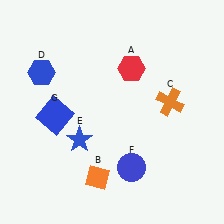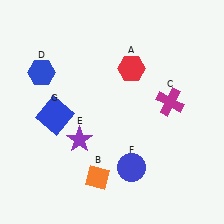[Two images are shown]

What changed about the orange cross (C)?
In Image 1, C is orange. In Image 2, it changed to magenta.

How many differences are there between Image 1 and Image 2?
There are 2 differences between the two images.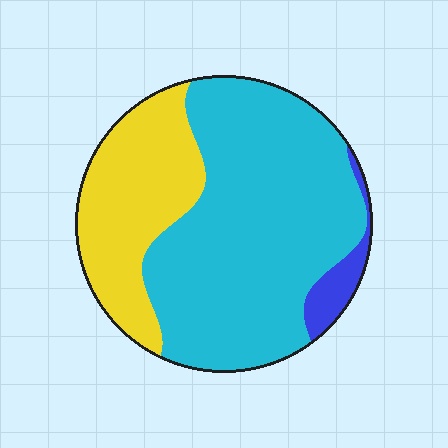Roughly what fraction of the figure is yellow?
Yellow covers 29% of the figure.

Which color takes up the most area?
Cyan, at roughly 65%.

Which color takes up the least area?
Blue, at roughly 5%.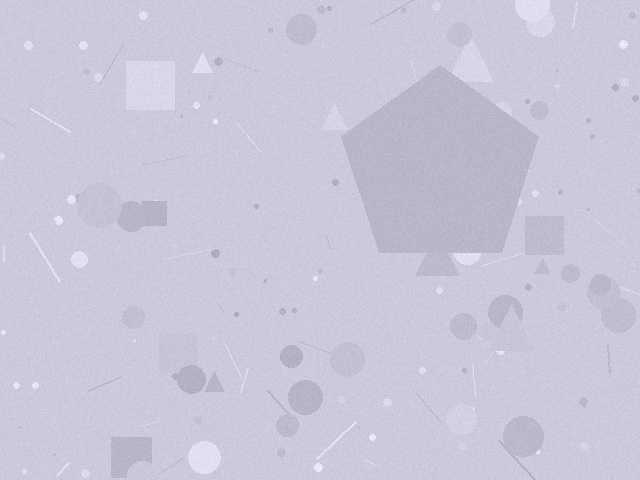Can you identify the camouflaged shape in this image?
The camouflaged shape is a pentagon.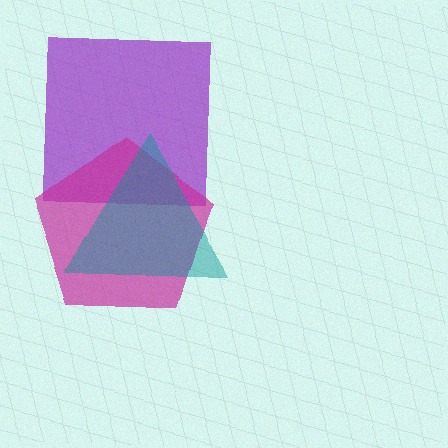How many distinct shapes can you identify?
There are 3 distinct shapes: a purple square, a magenta pentagon, a teal triangle.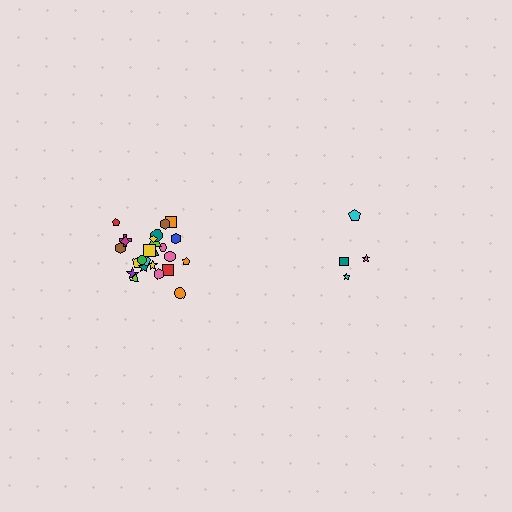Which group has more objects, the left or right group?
The left group.